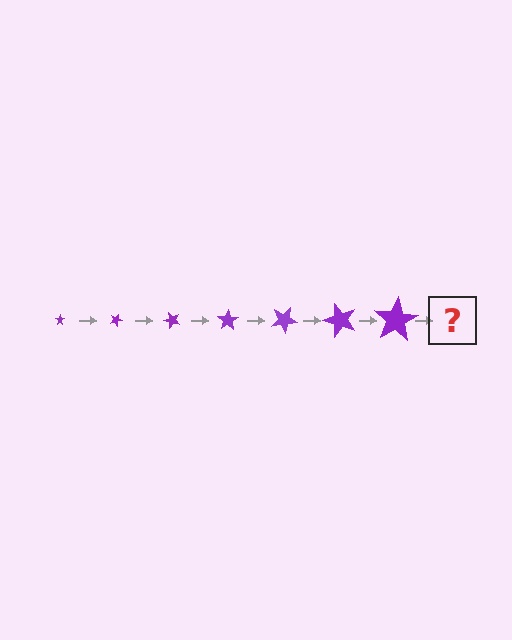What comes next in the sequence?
The next element should be a star, larger than the previous one and rotated 175 degrees from the start.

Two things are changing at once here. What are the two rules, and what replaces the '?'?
The two rules are that the star grows larger each step and it rotates 25 degrees each step. The '?' should be a star, larger than the previous one and rotated 175 degrees from the start.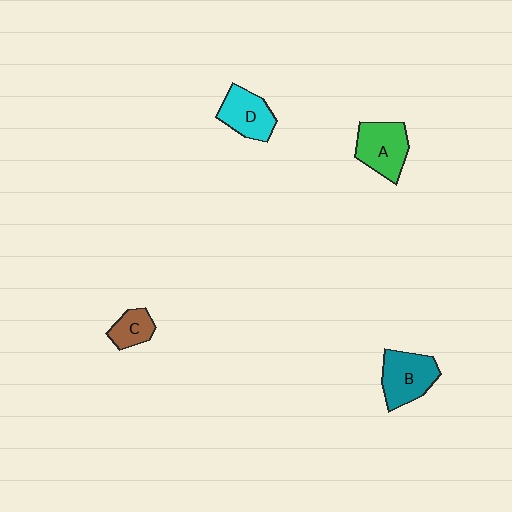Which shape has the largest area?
Shape B (teal).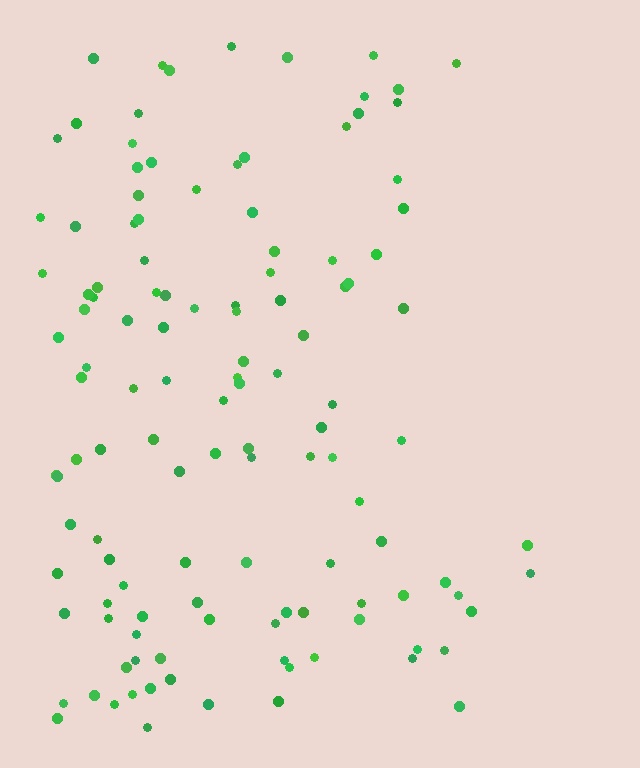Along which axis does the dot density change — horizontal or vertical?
Horizontal.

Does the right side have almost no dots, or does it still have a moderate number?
Still a moderate number, just noticeably fewer than the left.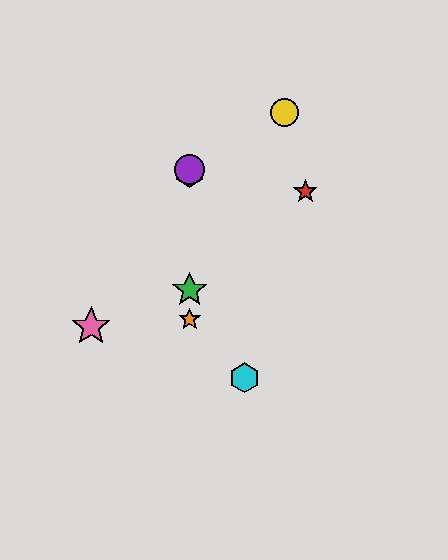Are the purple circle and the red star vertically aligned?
No, the purple circle is at x≈190 and the red star is at x≈305.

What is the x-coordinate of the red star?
The red star is at x≈305.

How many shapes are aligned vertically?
4 shapes (the blue hexagon, the green star, the purple circle, the orange star) are aligned vertically.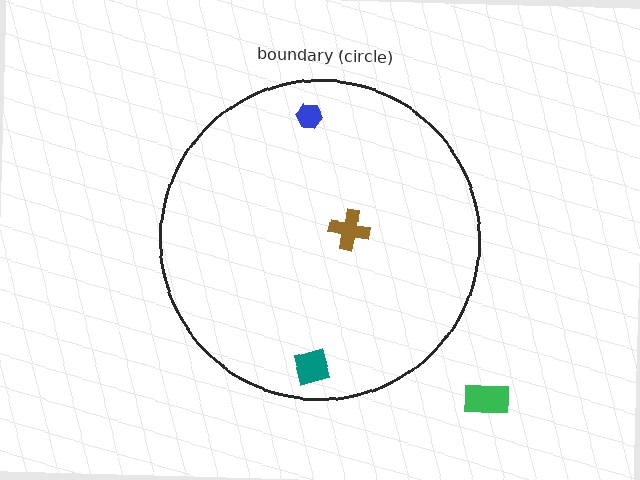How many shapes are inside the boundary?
3 inside, 1 outside.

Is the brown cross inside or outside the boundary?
Inside.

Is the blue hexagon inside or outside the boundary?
Inside.